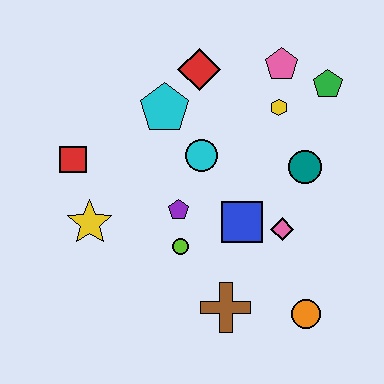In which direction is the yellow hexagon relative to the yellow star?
The yellow hexagon is to the right of the yellow star.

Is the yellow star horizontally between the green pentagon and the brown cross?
No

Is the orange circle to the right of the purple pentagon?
Yes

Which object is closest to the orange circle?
The brown cross is closest to the orange circle.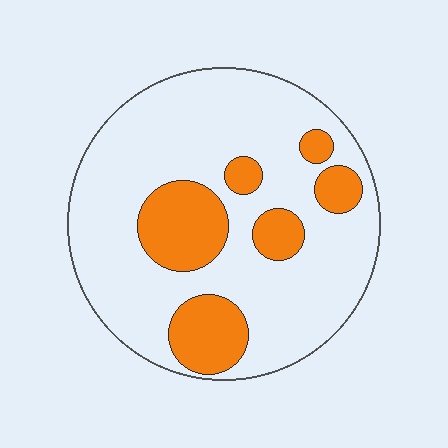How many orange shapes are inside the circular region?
6.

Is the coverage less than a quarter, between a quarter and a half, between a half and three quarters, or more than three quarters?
Less than a quarter.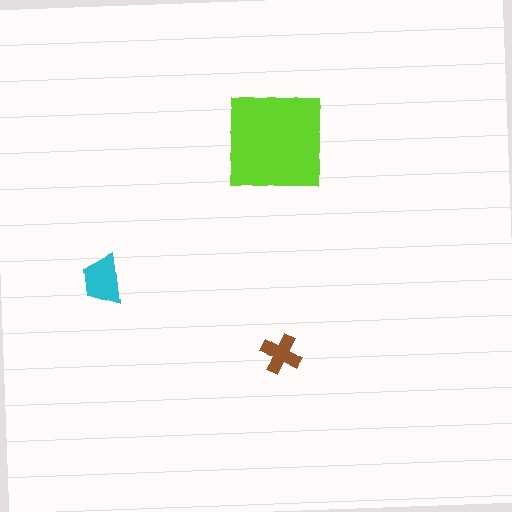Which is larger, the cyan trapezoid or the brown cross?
The cyan trapezoid.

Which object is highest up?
The lime square is topmost.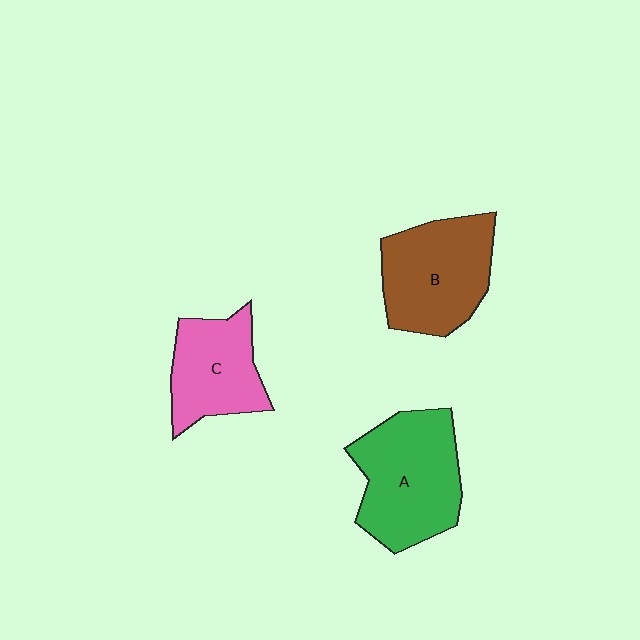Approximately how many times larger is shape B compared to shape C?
Approximately 1.3 times.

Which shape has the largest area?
Shape A (green).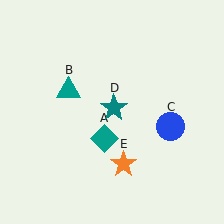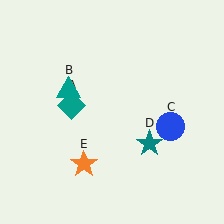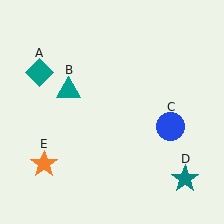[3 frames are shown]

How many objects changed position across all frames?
3 objects changed position: teal diamond (object A), teal star (object D), orange star (object E).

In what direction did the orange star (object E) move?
The orange star (object E) moved left.